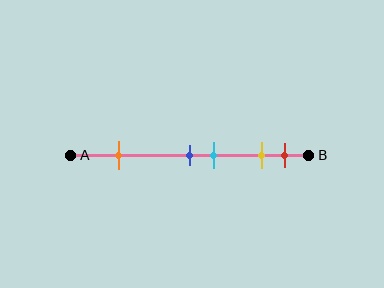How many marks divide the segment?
There are 5 marks dividing the segment.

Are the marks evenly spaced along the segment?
No, the marks are not evenly spaced.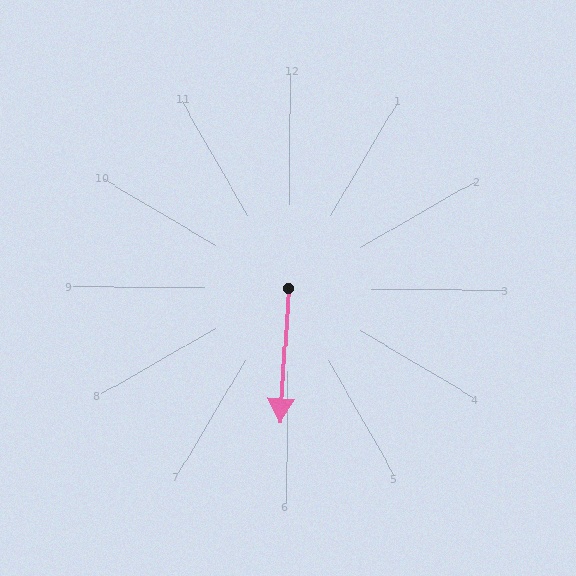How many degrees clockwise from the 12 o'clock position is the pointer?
Approximately 183 degrees.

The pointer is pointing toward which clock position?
Roughly 6 o'clock.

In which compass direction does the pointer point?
South.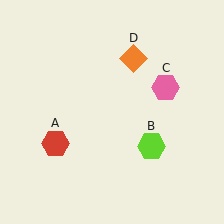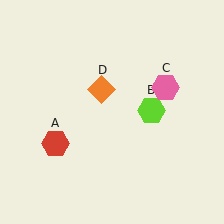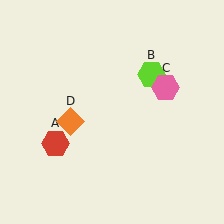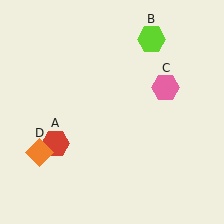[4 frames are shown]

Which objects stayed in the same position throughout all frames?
Red hexagon (object A) and pink hexagon (object C) remained stationary.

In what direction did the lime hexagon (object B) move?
The lime hexagon (object B) moved up.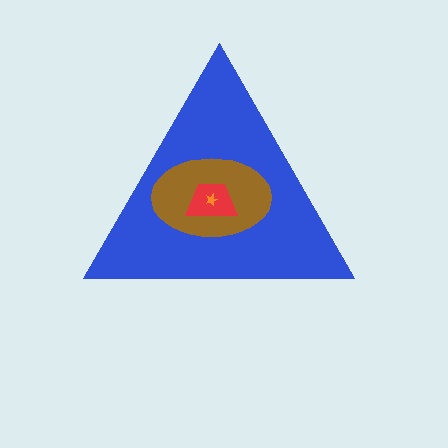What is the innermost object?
The orange star.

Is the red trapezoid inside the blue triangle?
Yes.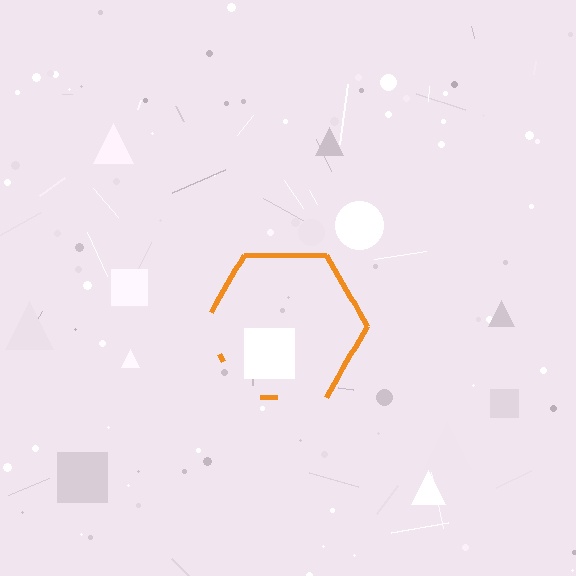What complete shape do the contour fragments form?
The contour fragments form a hexagon.